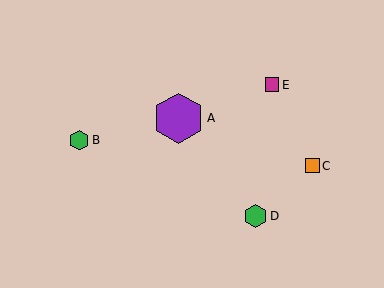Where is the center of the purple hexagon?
The center of the purple hexagon is at (179, 118).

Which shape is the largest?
The purple hexagon (labeled A) is the largest.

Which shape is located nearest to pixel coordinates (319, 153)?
The orange square (labeled C) at (312, 166) is nearest to that location.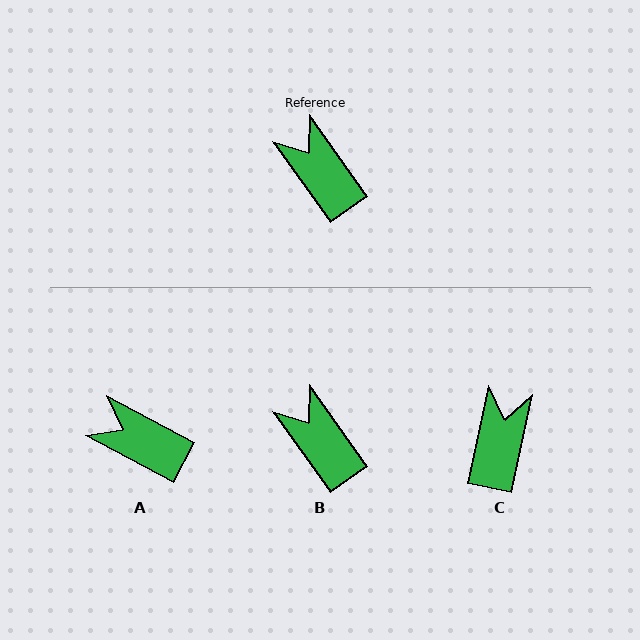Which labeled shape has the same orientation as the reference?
B.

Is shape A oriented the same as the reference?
No, it is off by about 26 degrees.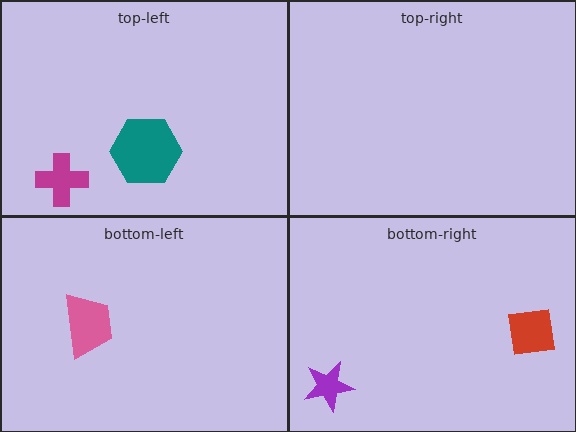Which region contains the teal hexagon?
The top-left region.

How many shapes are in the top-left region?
2.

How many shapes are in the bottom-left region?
1.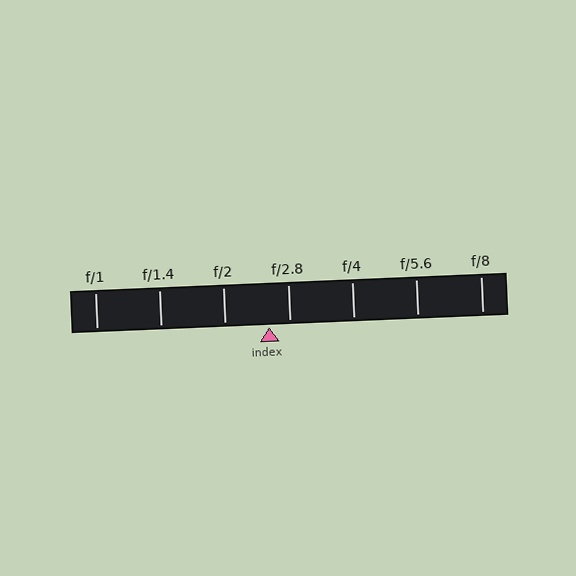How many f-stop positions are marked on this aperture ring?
There are 7 f-stop positions marked.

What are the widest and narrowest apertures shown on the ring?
The widest aperture shown is f/1 and the narrowest is f/8.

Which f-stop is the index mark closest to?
The index mark is closest to f/2.8.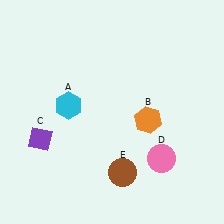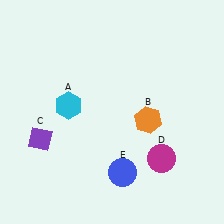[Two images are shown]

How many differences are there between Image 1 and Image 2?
There are 2 differences between the two images.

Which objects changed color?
D changed from pink to magenta. E changed from brown to blue.